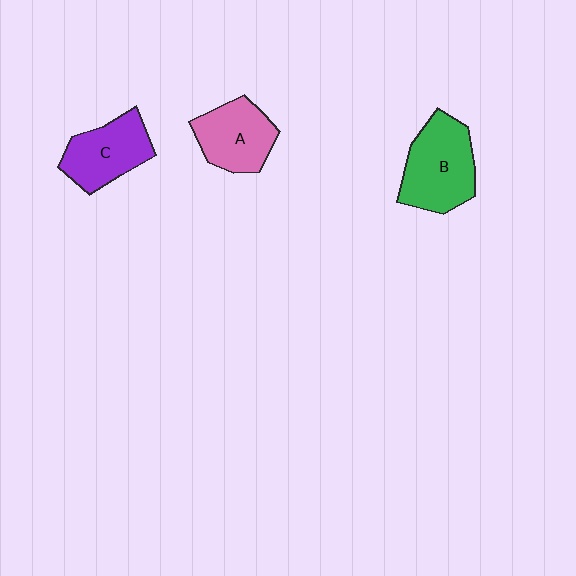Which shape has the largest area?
Shape B (green).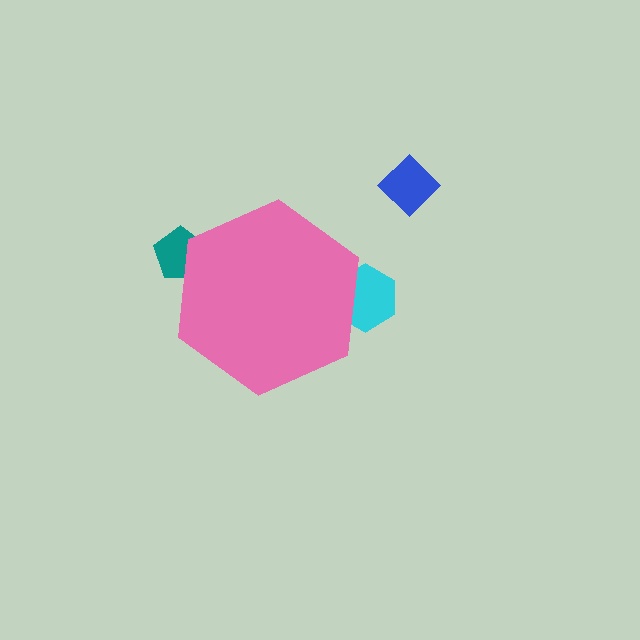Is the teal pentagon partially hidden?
Yes, the teal pentagon is partially hidden behind the pink hexagon.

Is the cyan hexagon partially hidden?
Yes, the cyan hexagon is partially hidden behind the pink hexagon.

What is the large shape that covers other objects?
A pink hexagon.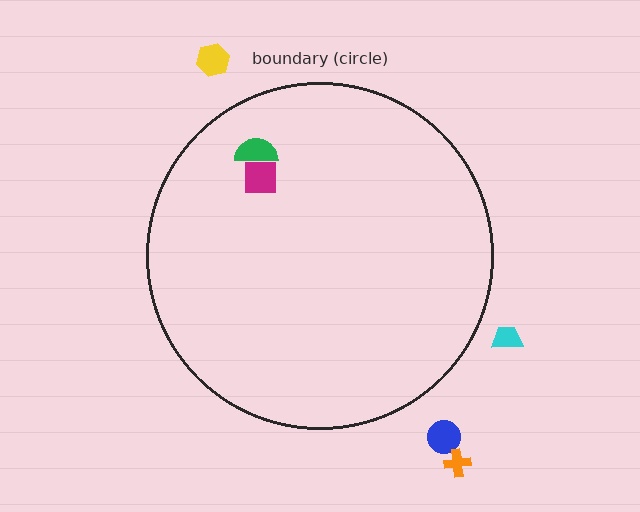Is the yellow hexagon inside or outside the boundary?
Outside.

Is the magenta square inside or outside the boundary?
Inside.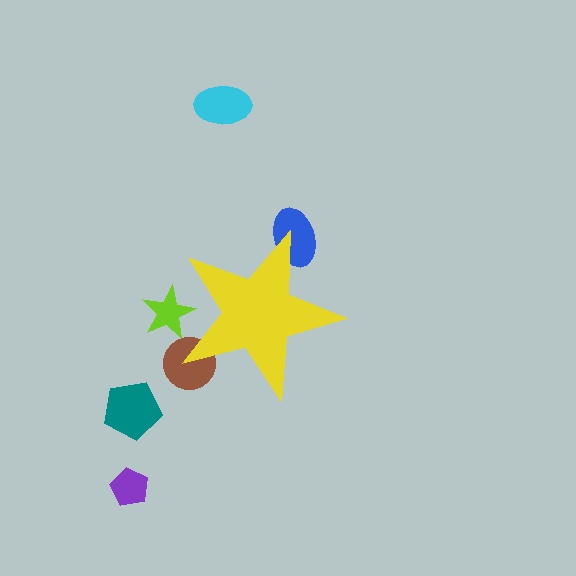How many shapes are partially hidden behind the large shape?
3 shapes are partially hidden.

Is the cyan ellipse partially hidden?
No, the cyan ellipse is fully visible.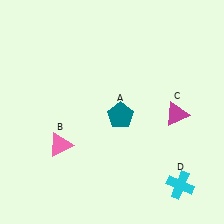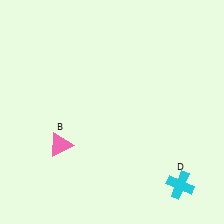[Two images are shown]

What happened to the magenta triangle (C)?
The magenta triangle (C) was removed in Image 2. It was in the bottom-right area of Image 1.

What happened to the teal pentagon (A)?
The teal pentagon (A) was removed in Image 2. It was in the bottom-right area of Image 1.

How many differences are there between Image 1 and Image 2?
There are 2 differences between the two images.